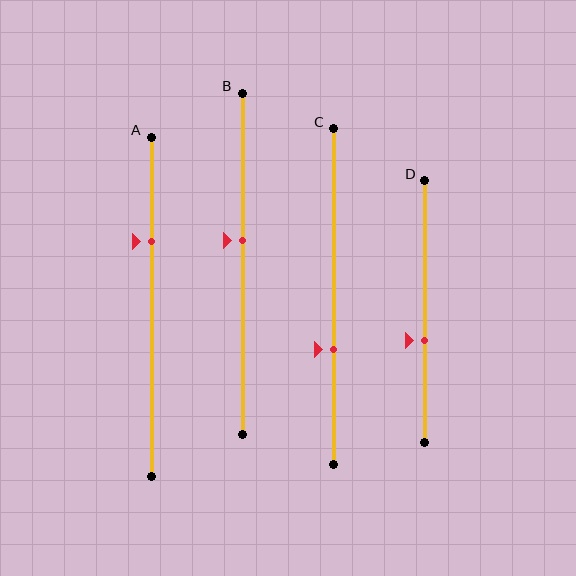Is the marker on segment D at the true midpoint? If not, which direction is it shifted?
No, the marker on segment D is shifted downward by about 11% of the segment length.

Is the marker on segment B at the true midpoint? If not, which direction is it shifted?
No, the marker on segment B is shifted upward by about 7% of the segment length.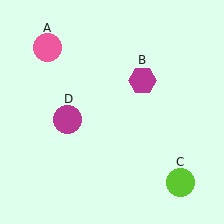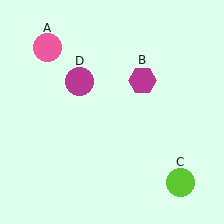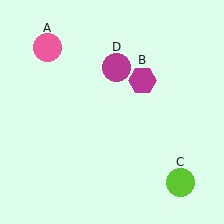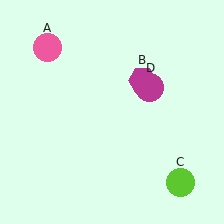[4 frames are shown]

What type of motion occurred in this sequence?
The magenta circle (object D) rotated clockwise around the center of the scene.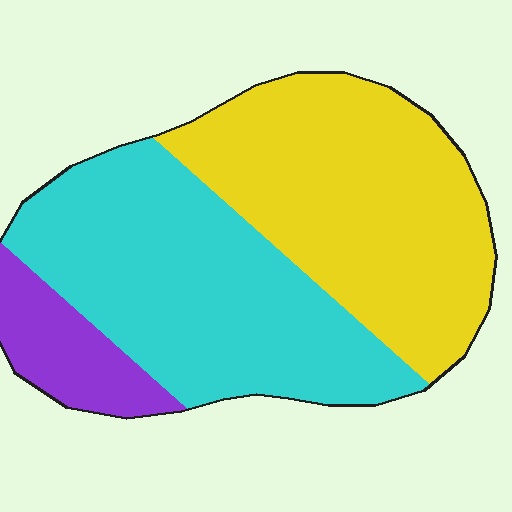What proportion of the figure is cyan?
Cyan covers 45% of the figure.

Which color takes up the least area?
Purple, at roughly 10%.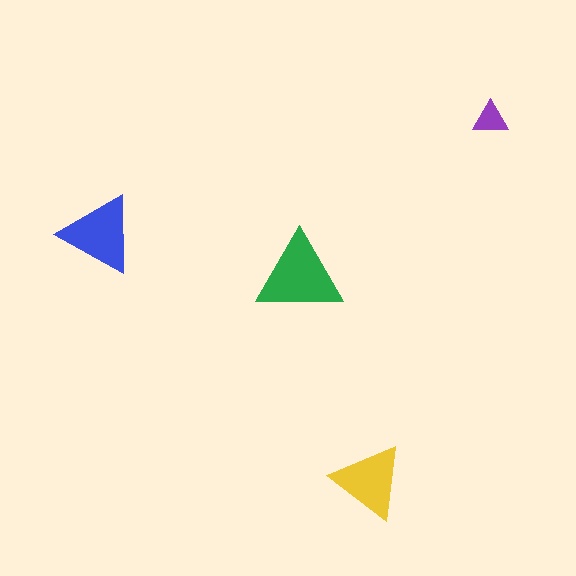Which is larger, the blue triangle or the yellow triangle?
The blue one.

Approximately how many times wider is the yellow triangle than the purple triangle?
About 2 times wider.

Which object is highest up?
The purple triangle is topmost.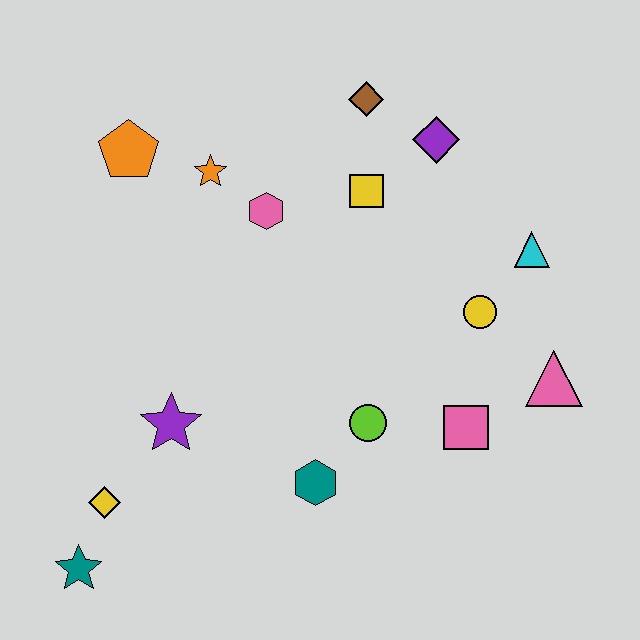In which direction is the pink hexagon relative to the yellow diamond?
The pink hexagon is above the yellow diamond.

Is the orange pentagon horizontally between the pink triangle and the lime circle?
No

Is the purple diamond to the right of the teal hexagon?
Yes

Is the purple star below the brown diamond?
Yes